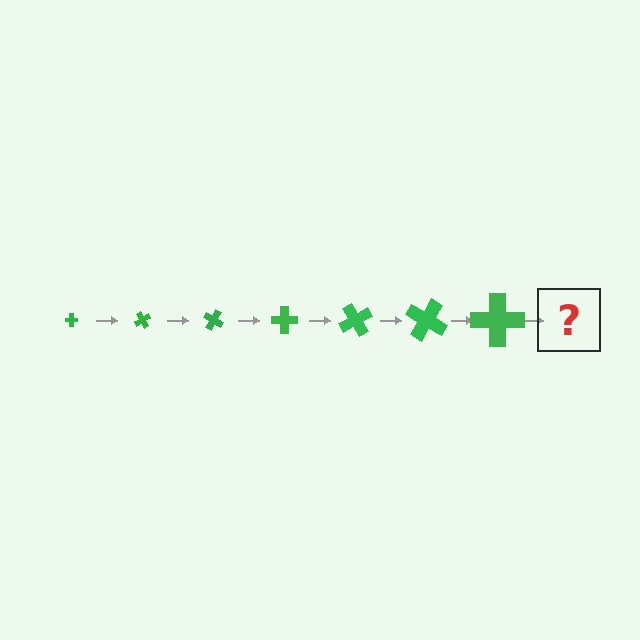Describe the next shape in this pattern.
It should be a cross, larger than the previous one and rotated 420 degrees from the start.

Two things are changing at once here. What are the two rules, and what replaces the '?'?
The two rules are that the cross grows larger each step and it rotates 60 degrees each step. The '?' should be a cross, larger than the previous one and rotated 420 degrees from the start.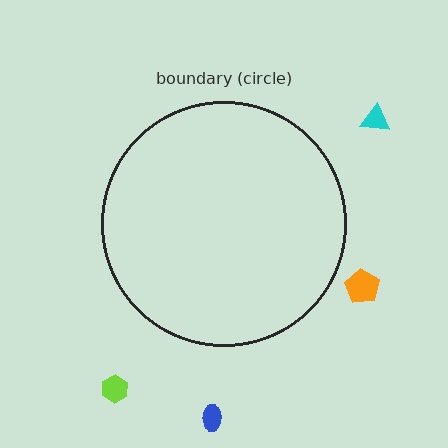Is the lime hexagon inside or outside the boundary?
Outside.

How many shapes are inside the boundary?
0 inside, 4 outside.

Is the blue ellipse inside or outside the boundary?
Outside.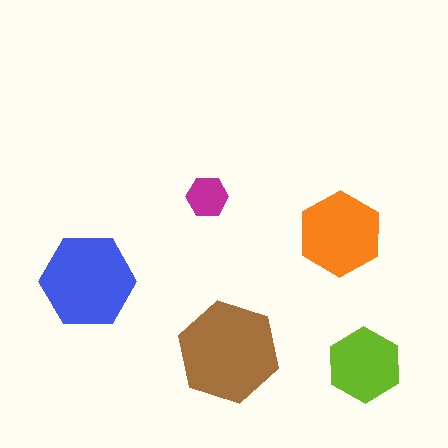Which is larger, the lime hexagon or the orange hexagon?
The orange one.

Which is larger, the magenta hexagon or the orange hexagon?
The orange one.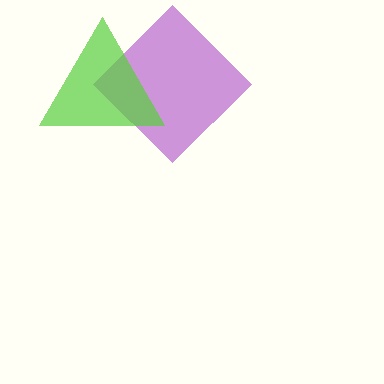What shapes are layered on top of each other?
The layered shapes are: a purple diamond, a lime triangle.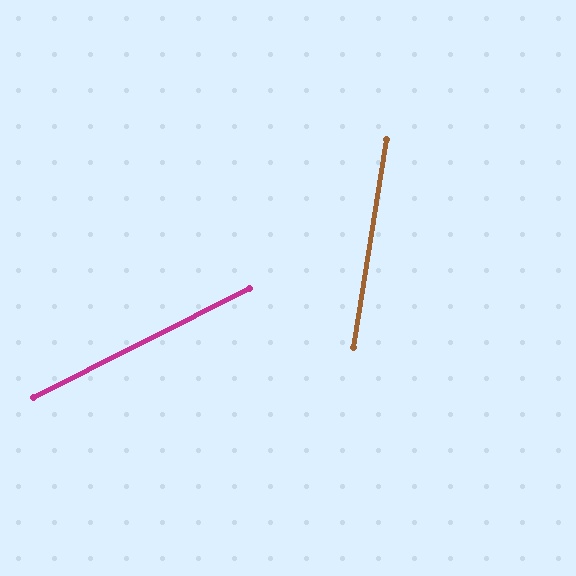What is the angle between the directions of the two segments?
Approximately 54 degrees.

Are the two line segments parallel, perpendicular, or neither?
Neither parallel nor perpendicular — they differ by about 54°.